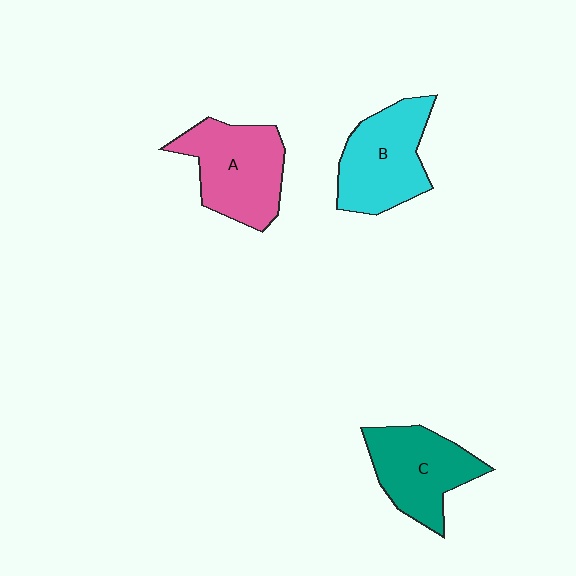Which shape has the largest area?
Shape A (pink).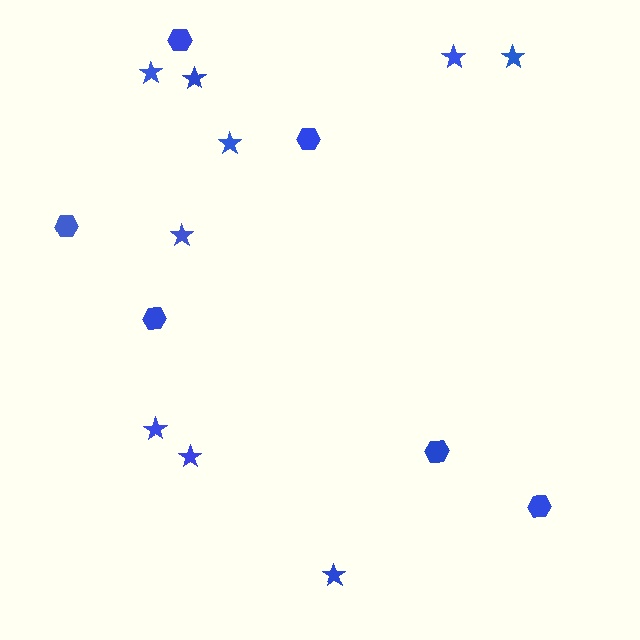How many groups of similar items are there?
There are 2 groups: one group of hexagons (6) and one group of stars (9).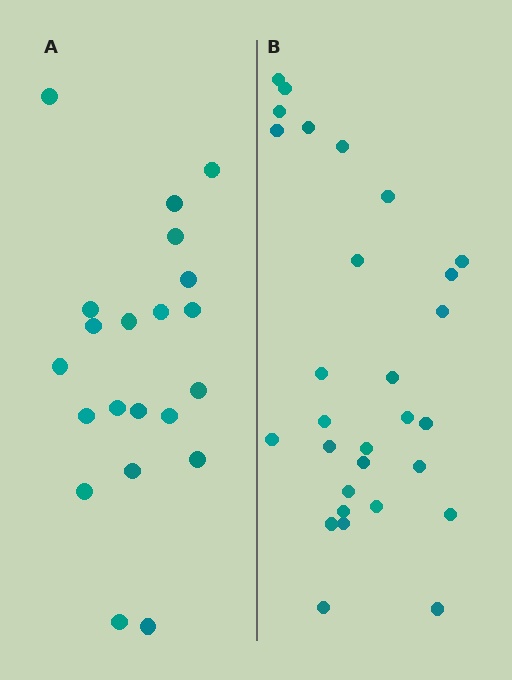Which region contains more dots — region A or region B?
Region B (the right region) has more dots.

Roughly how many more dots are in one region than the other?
Region B has roughly 8 or so more dots than region A.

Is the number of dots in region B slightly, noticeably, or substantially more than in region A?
Region B has noticeably more, but not dramatically so. The ratio is roughly 1.4 to 1.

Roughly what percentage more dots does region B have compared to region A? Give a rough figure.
About 40% more.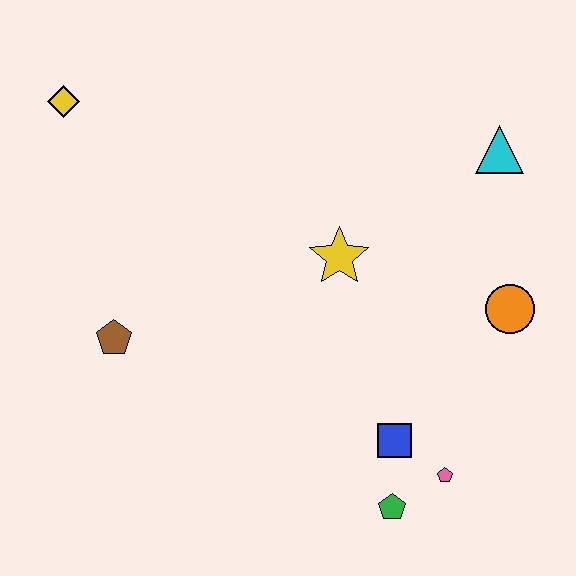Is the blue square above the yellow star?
No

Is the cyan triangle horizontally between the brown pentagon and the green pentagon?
No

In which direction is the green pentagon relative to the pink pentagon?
The green pentagon is to the left of the pink pentagon.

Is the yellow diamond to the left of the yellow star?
Yes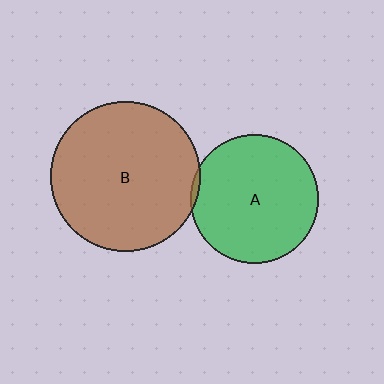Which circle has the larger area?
Circle B (brown).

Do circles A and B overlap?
Yes.